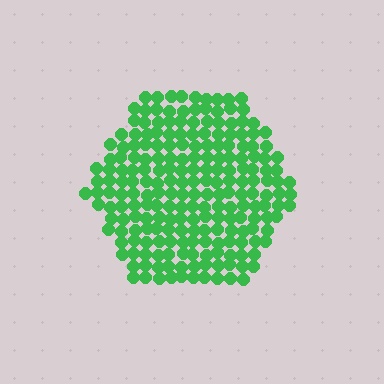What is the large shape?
The large shape is a hexagon.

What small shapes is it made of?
It is made of small circles.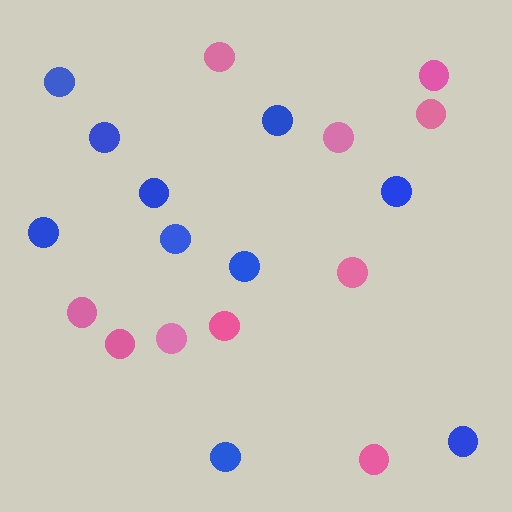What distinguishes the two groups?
There are 2 groups: one group of pink circles (10) and one group of blue circles (10).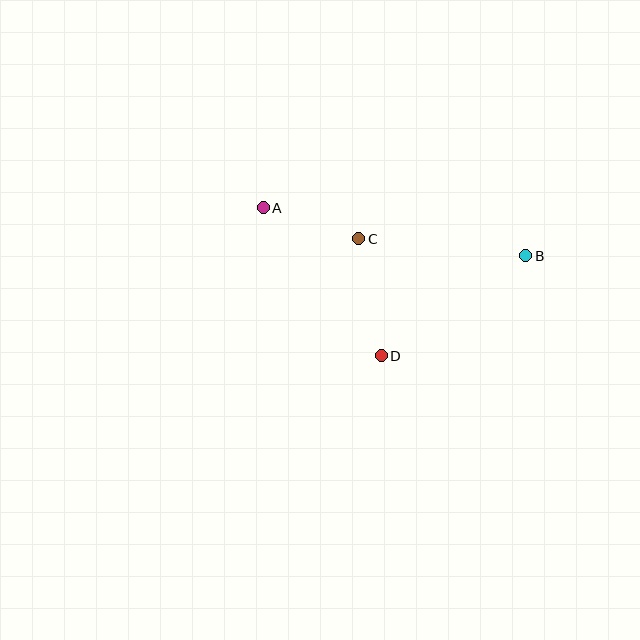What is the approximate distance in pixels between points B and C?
The distance between B and C is approximately 168 pixels.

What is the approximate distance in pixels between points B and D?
The distance between B and D is approximately 176 pixels.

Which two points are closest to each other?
Points A and C are closest to each other.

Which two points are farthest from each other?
Points A and B are farthest from each other.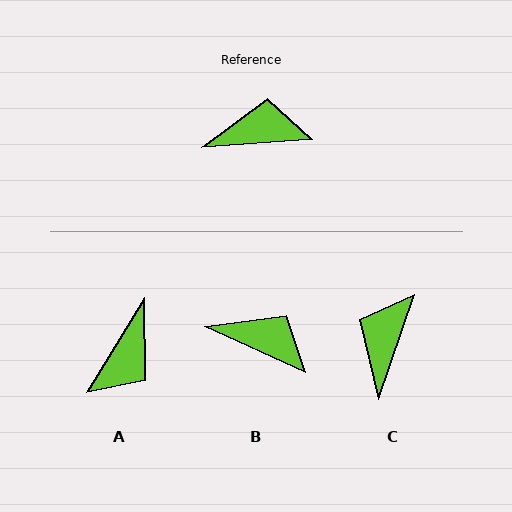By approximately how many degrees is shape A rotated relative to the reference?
Approximately 126 degrees clockwise.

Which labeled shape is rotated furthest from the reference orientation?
A, about 126 degrees away.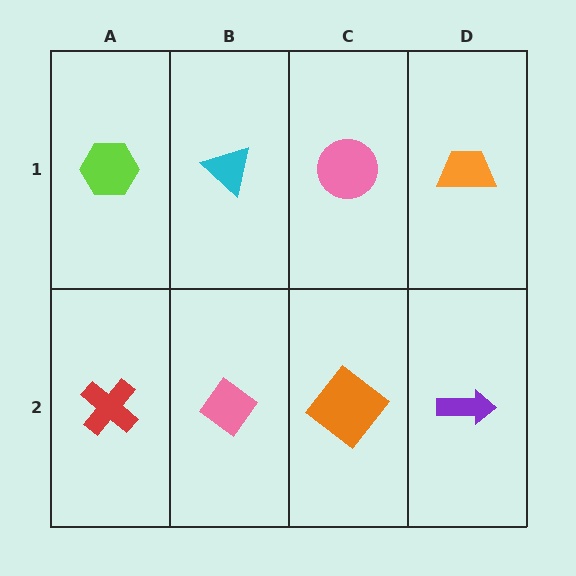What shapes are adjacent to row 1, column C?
An orange diamond (row 2, column C), a cyan triangle (row 1, column B), an orange trapezoid (row 1, column D).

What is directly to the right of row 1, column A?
A cyan triangle.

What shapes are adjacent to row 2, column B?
A cyan triangle (row 1, column B), a red cross (row 2, column A), an orange diamond (row 2, column C).